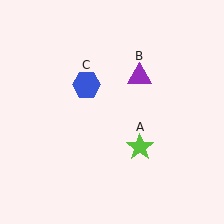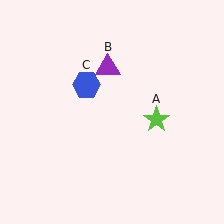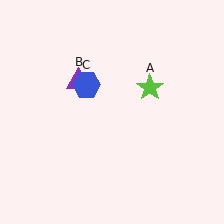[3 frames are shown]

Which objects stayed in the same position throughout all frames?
Blue hexagon (object C) remained stationary.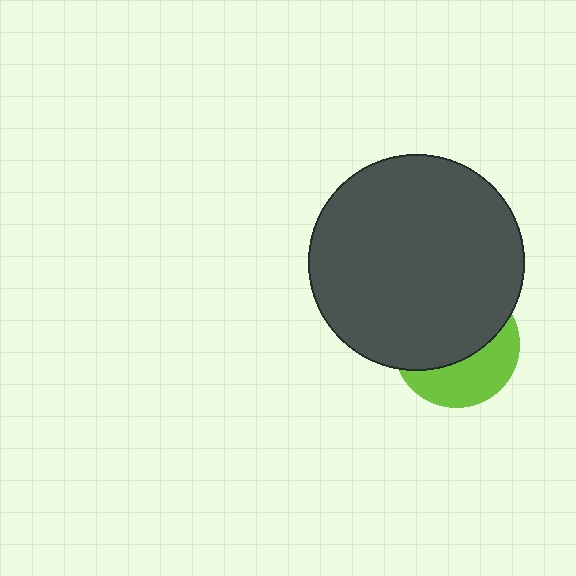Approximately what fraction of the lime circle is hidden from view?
Roughly 61% of the lime circle is hidden behind the dark gray circle.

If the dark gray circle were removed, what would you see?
You would see the complete lime circle.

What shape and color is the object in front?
The object in front is a dark gray circle.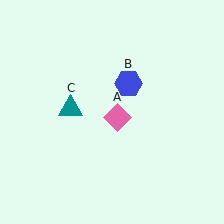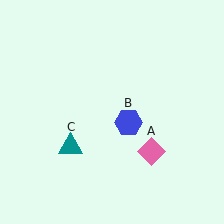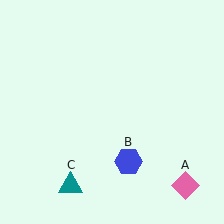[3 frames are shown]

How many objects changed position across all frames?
3 objects changed position: pink diamond (object A), blue hexagon (object B), teal triangle (object C).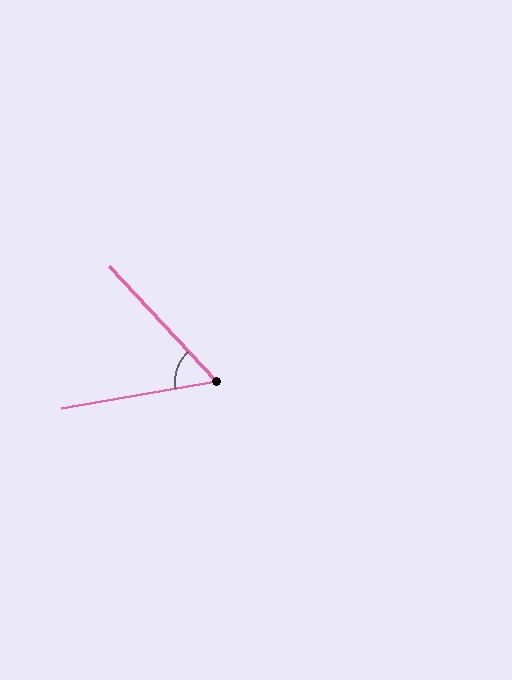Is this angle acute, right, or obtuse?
It is acute.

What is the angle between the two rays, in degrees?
Approximately 57 degrees.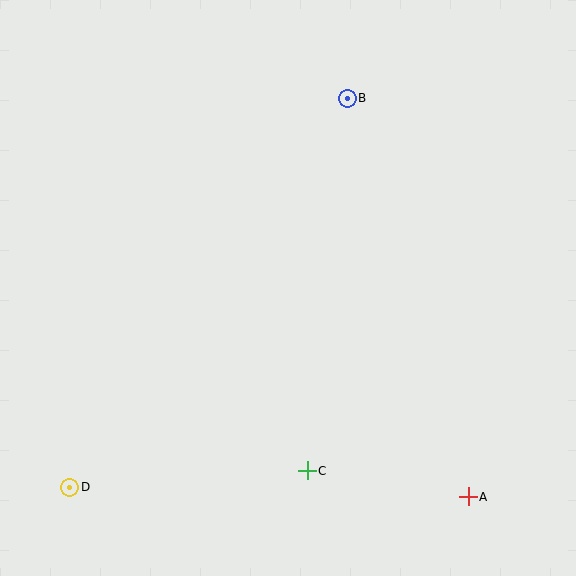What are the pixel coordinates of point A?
Point A is at (468, 497).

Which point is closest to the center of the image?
Point C at (307, 471) is closest to the center.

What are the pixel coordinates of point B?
Point B is at (347, 98).